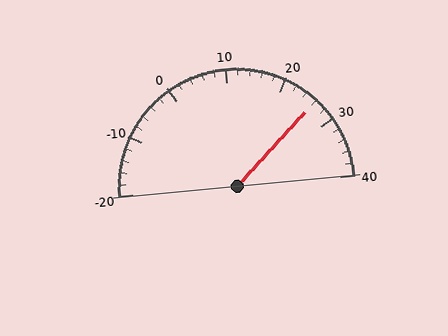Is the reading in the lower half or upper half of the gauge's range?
The reading is in the upper half of the range (-20 to 40).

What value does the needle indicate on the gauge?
The needle indicates approximately 26.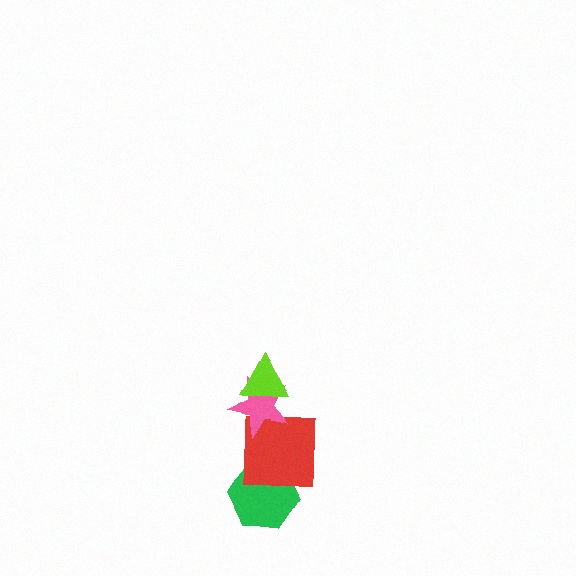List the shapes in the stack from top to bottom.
From top to bottom: the lime triangle, the pink star, the red square, the green hexagon.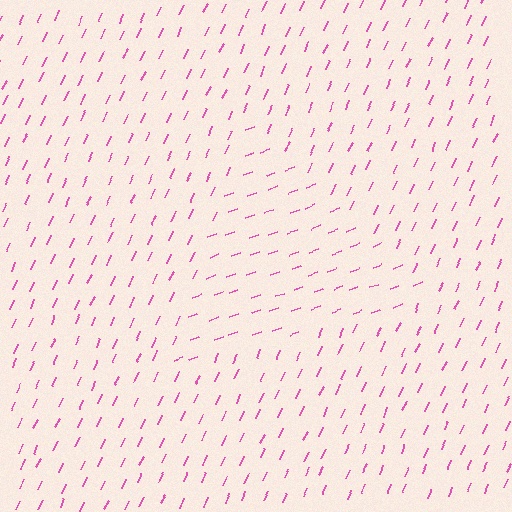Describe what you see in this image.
The image is filled with small pink line segments. A triangle region in the image has lines oriented differently from the surrounding lines, creating a visible texture boundary.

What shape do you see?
I see a triangle.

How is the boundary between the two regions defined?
The boundary is defined purely by a change in line orientation (approximately 45 degrees difference). All lines are the same color and thickness.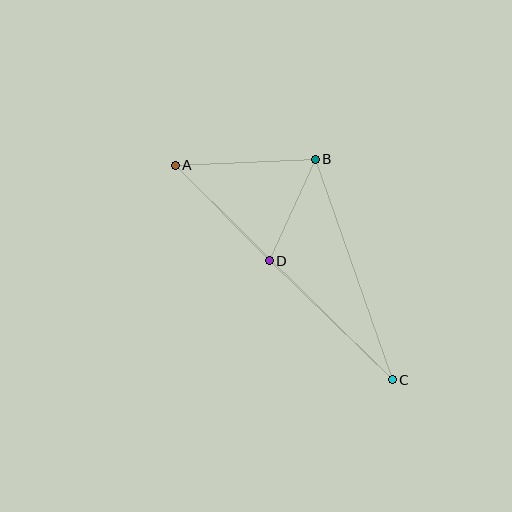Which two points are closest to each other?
Points B and D are closest to each other.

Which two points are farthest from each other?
Points A and C are farthest from each other.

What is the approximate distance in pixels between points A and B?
The distance between A and B is approximately 140 pixels.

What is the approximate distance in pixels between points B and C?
The distance between B and C is approximately 233 pixels.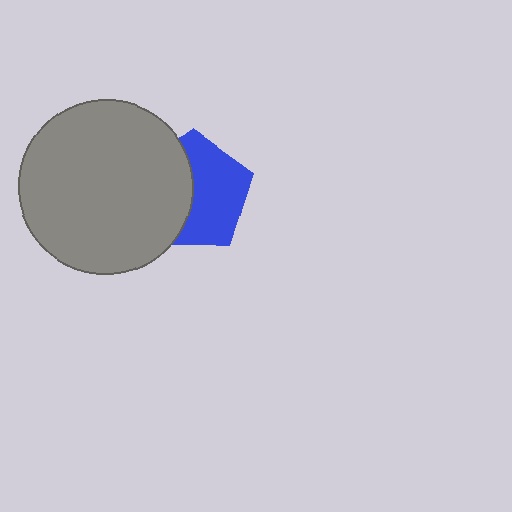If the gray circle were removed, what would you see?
You would see the complete blue pentagon.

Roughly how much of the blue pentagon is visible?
About half of it is visible (roughly 55%).